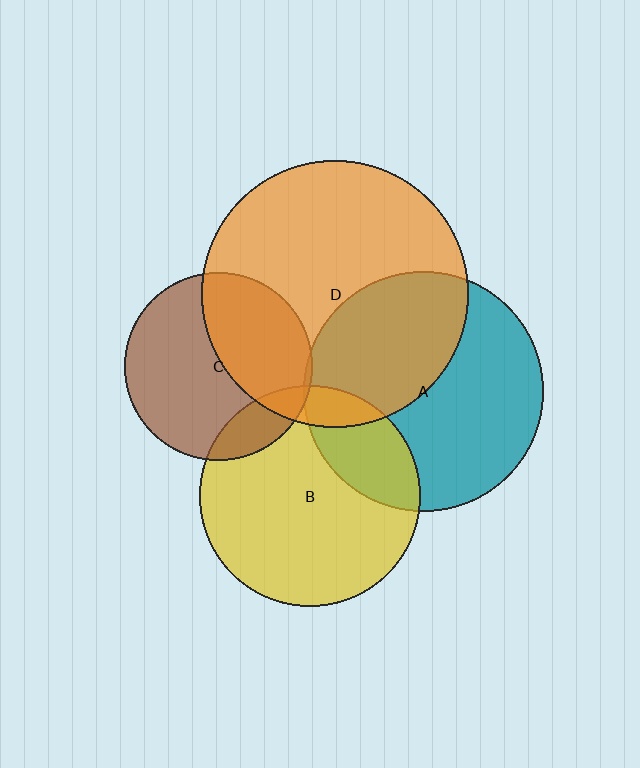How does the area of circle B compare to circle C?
Approximately 1.4 times.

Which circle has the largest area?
Circle D (orange).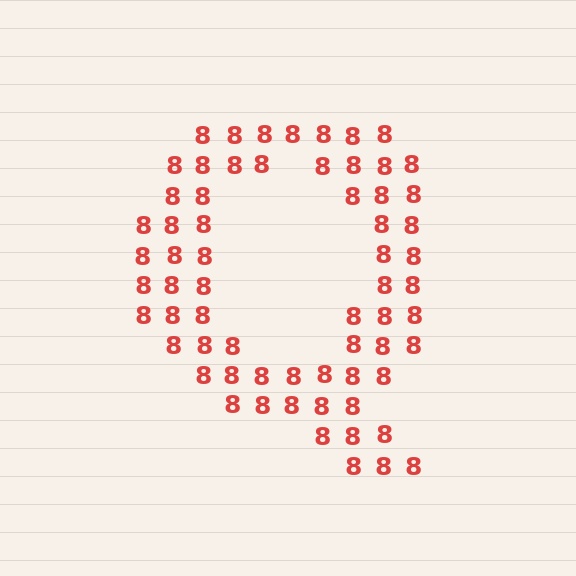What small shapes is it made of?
It is made of small digit 8's.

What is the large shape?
The large shape is the letter Q.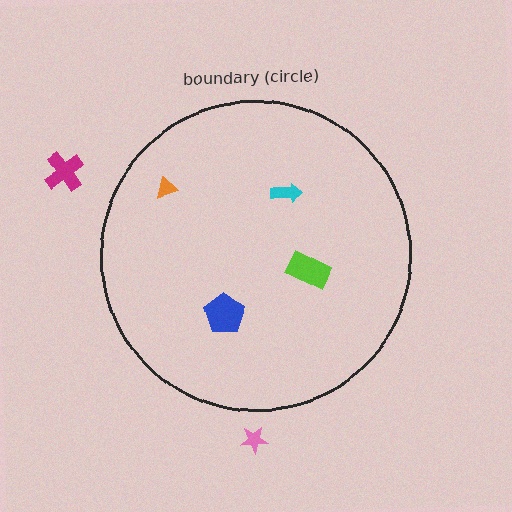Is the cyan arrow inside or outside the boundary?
Inside.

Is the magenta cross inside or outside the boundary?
Outside.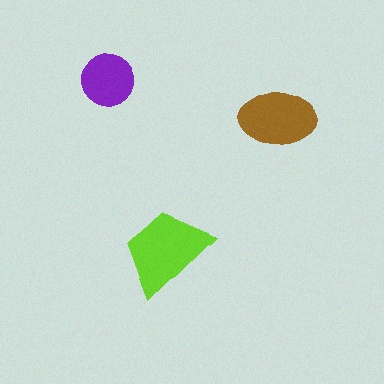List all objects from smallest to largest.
The purple circle, the brown ellipse, the lime trapezoid.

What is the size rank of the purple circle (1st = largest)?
3rd.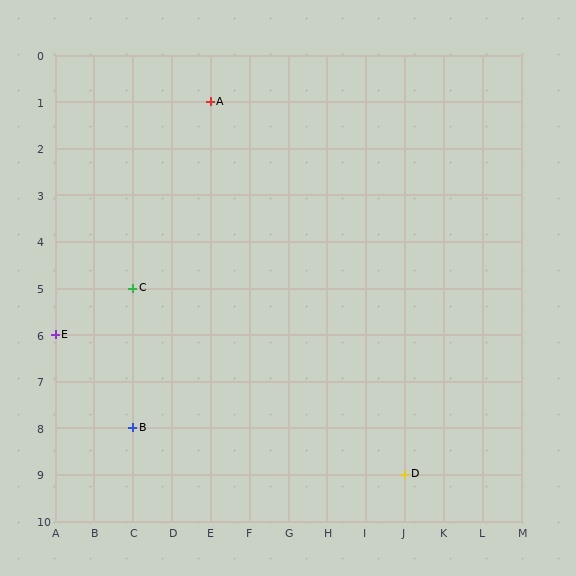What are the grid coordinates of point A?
Point A is at grid coordinates (E, 1).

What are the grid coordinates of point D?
Point D is at grid coordinates (J, 9).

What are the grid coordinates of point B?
Point B is at grid coordinates (C, 8).